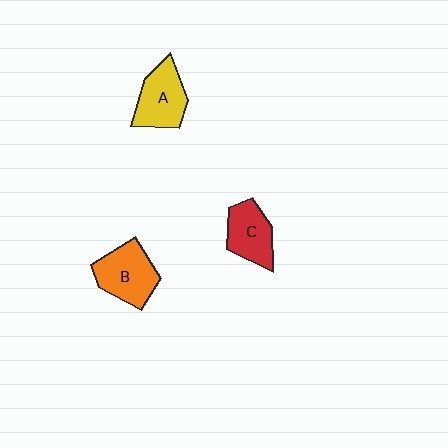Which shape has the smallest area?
Shape C (red).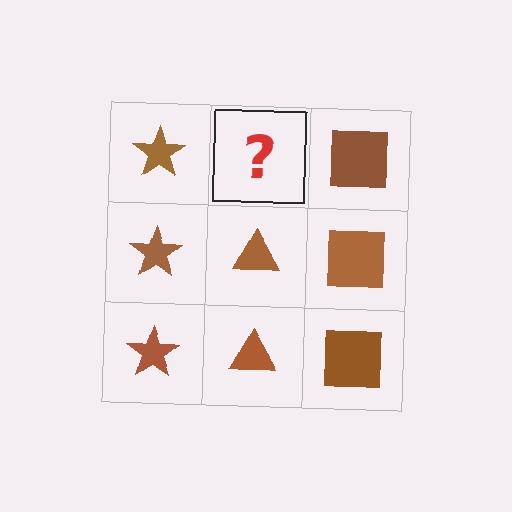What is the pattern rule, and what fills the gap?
The rule is that each column has a consistent shape. The gap should be filled with a brown triangle.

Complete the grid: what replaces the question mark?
The question mark should be replaced with a brown triangle.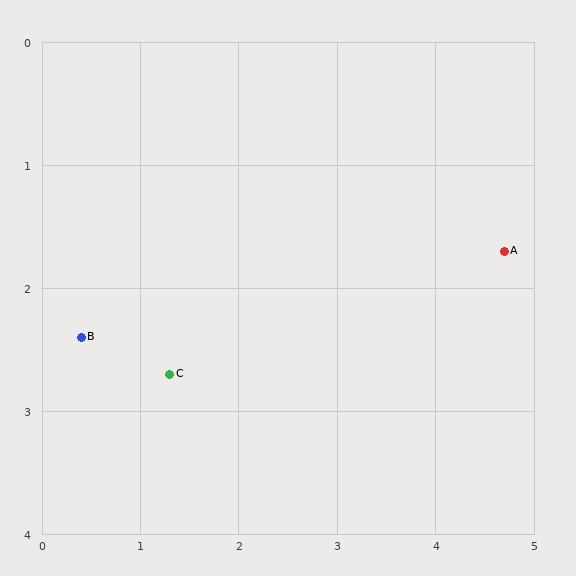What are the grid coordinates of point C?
Point C is at approximately (1.3, 2.7).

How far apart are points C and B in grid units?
Points C and B are about 0.9 grid units apart.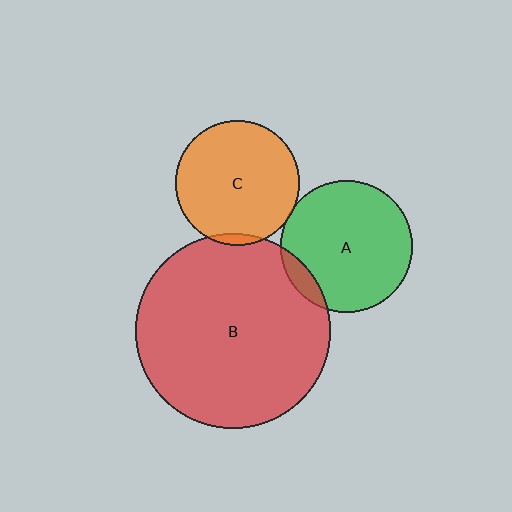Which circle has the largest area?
Circle B (red).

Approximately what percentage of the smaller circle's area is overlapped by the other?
Approximately 10%.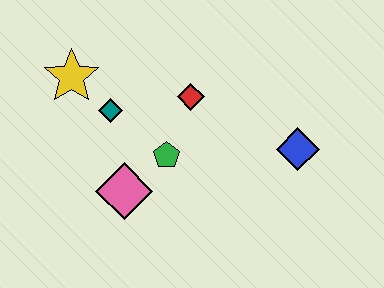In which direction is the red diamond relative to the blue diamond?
The red diamond is to the left of the blue diamond.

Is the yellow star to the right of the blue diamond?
No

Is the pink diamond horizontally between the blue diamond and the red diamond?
No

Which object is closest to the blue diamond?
The red diamond is closest to the blue diamond.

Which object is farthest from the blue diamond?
The yellow star is farthest from the blue diamond.